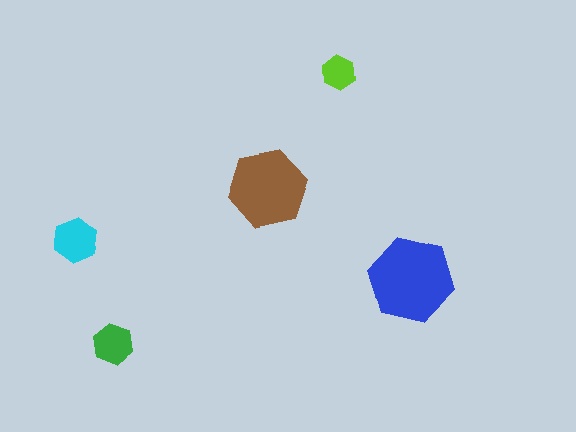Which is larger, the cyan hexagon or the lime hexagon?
The cyan one.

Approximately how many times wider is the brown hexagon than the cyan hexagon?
About 2 times wider.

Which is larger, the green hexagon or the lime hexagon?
The green one.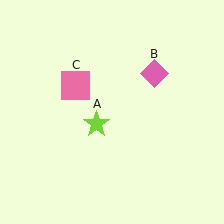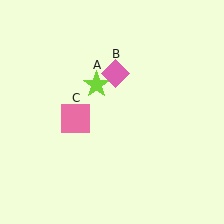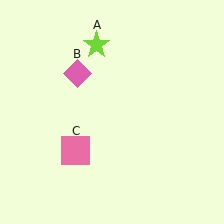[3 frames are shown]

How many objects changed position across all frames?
3 objects changed position: lime star (object A), pink diamond (object B), pink square (object C).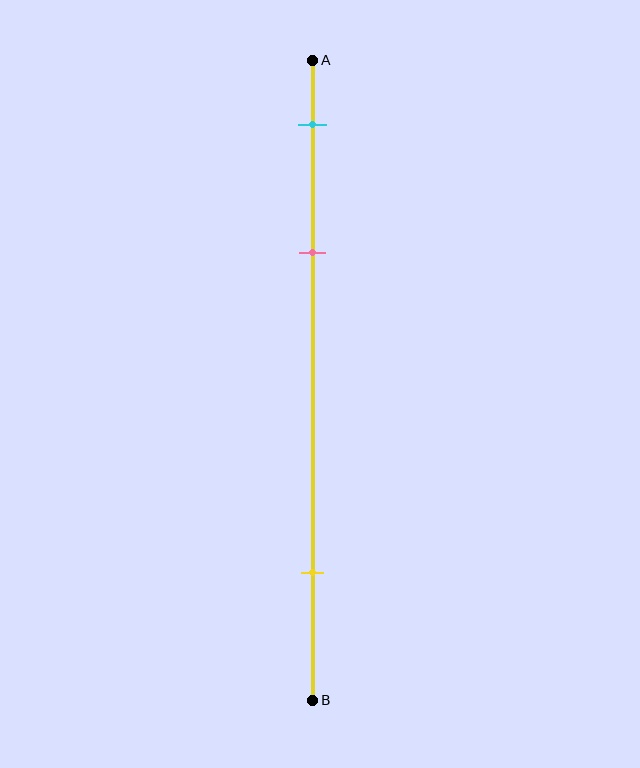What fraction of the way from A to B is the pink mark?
The pink mark is approximately 30% (0.3) of the way from A to B.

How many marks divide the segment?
There are 3 marks dividing the segment.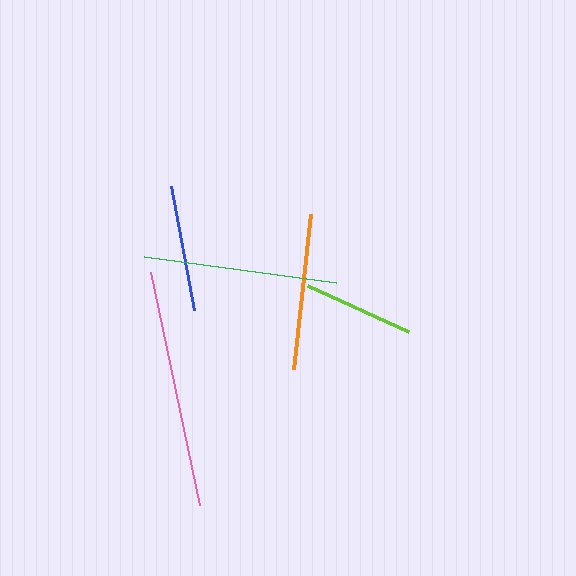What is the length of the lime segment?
The lime segment is approximately 111 pixels long.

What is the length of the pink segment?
The pink segment is approximately 238 pixels long.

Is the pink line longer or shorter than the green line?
The pink line is longer than the green line.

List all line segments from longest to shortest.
From longest to shortest: pink, green, orange, blue, lime.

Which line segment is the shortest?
The lime line is the shortest at approximately 111 pixels.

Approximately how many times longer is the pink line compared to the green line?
The pink line is approximately 1.2 times the length of the green line.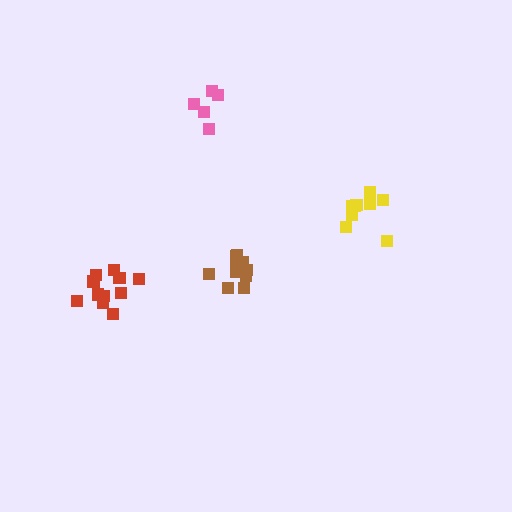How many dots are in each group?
Group 1: 10 dots, Group 2: 9 dots, Group 3: 11 dots, Group 4: 5 dots (35 total).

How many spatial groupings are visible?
There are 4 spatial groupings.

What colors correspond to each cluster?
The clusters are colored: brown, yellow, red, pink.